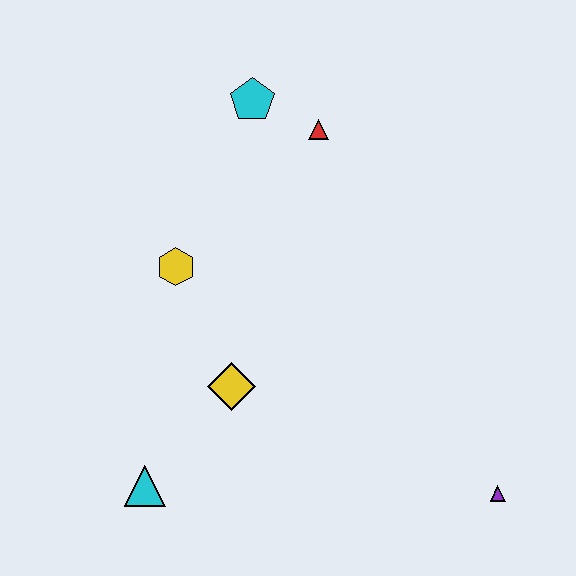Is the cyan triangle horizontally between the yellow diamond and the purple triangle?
No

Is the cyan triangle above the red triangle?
No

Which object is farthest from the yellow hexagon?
The purple triangle is farthest from the yellow hexagon.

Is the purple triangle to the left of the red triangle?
No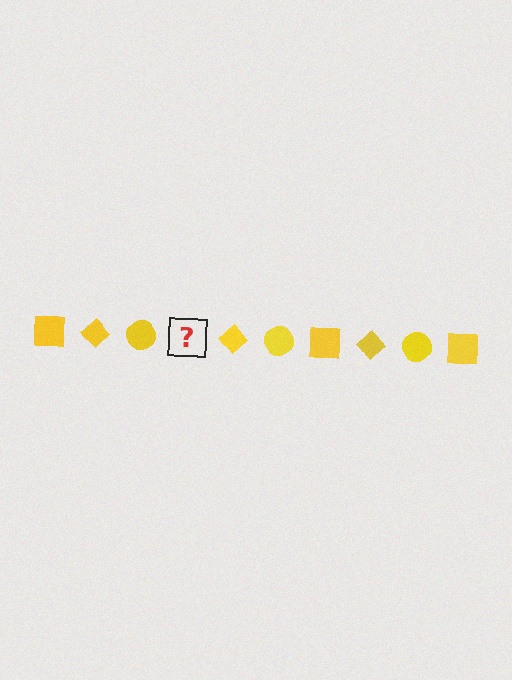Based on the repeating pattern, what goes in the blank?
The blank should be a yellow square.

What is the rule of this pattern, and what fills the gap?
The rule is that the pattern cycles through square, diamond, circle shapes in yellow. The gap should be filled with a yellow square.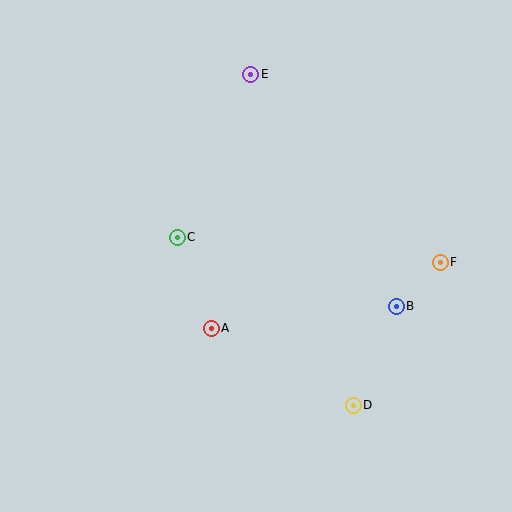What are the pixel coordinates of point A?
Point A is at (211, 329).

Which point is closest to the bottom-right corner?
Point D is closest to the bottom-right corner.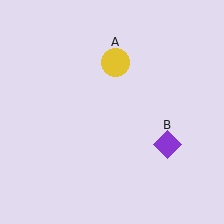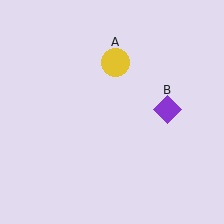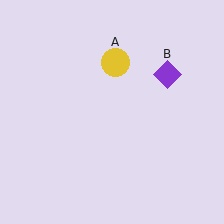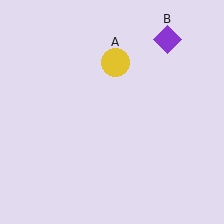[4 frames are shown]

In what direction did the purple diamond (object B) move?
The purple diamond (object B) moved up.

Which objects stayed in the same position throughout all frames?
Yellow circle (object A) remained stationary.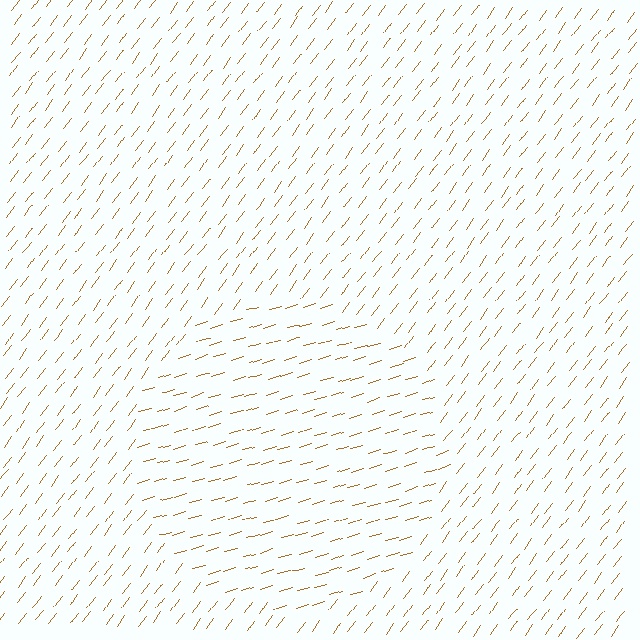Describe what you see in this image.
The image is filled with small brown line segments. A circle region in the image has lines oriented differently from the surrounding lines, creating a visible texture boundary.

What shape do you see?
I see a circle.